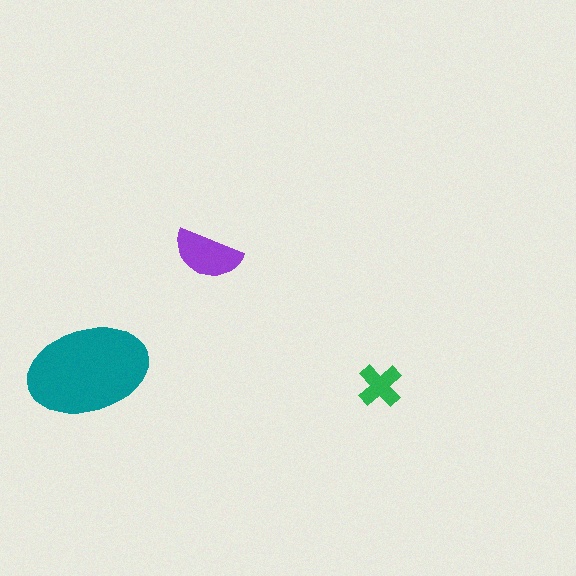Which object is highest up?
The purple semicircle is topmost.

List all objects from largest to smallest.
The teal ellipse, the purple semicircle, the green cross.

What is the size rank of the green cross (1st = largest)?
3rd.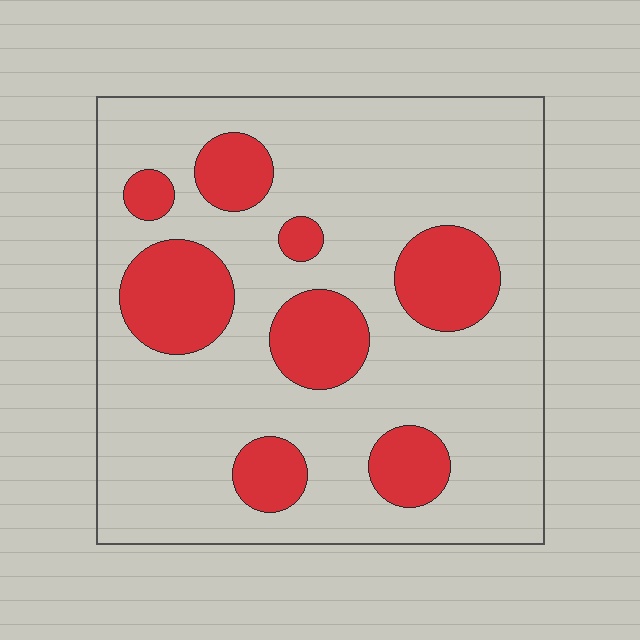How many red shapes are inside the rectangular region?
8.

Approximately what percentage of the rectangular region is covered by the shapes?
Approximately 25%.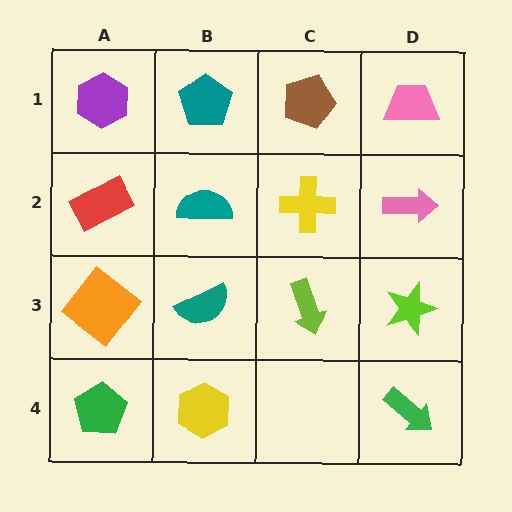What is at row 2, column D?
A pink arrow.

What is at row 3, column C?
A lime arrow.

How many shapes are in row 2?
4 shapes.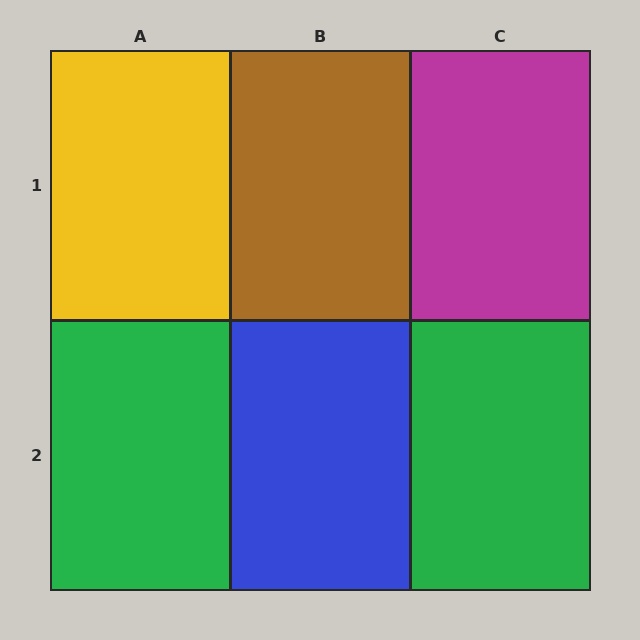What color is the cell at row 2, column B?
Blue.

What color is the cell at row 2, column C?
Green.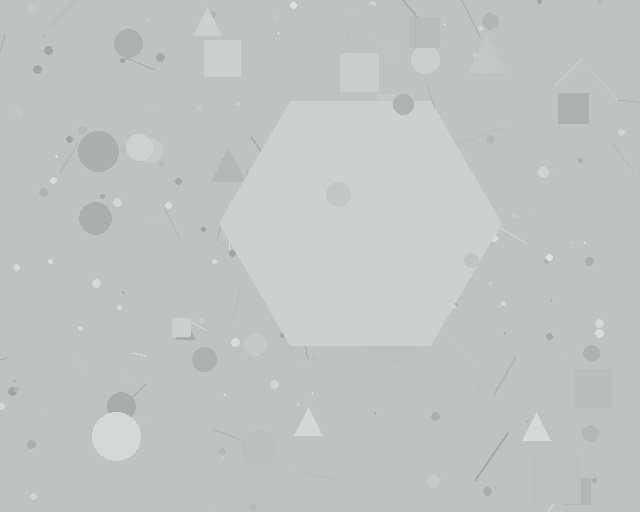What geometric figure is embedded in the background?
A hexagon is embedded in the background.